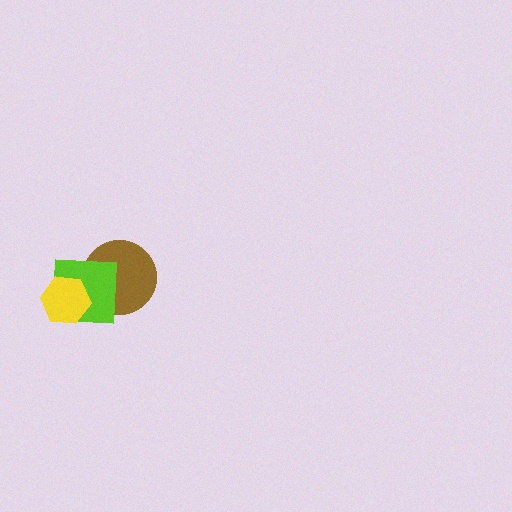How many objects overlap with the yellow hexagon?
1 object overlaps with the yellow hexagon.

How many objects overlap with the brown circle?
1 object overlaps with the brown circle.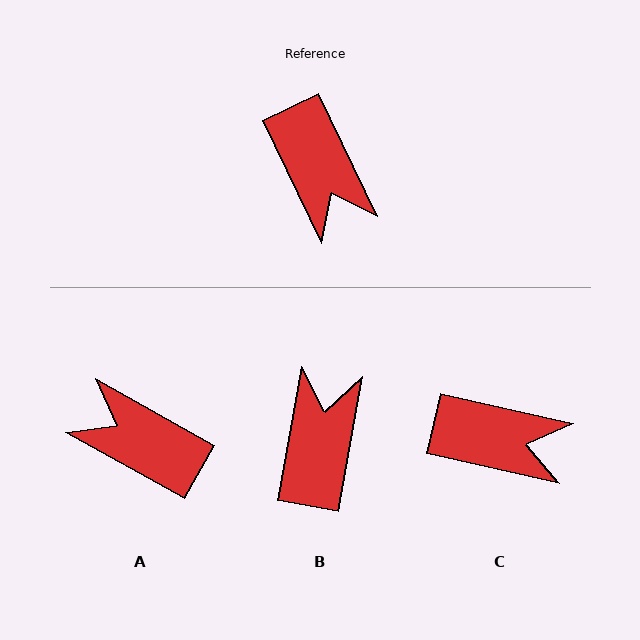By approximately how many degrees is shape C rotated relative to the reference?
Approximately 52 degrees counter-clockwise.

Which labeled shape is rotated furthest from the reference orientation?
A, about 145 degrees away.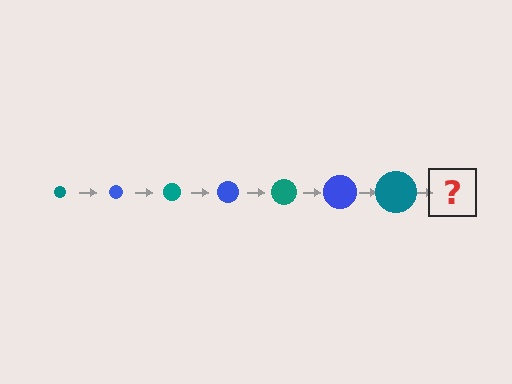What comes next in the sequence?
The next element should be a blue circle, larger than the previous one.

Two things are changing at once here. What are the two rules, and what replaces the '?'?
The two rules are that the circle grows larger each step and the color cycles through teal and blue. The '?' should be a blue circle, larger than the previous one.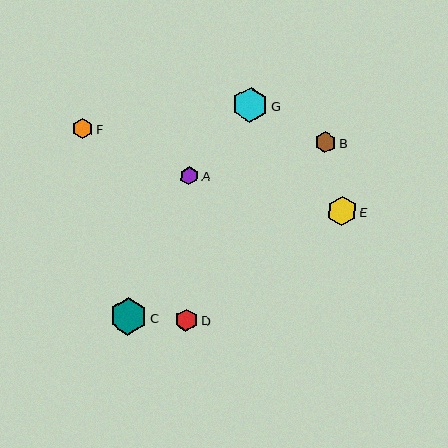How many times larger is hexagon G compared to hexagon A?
Hexagon G is approximately 2.0 times the size of hexagon A.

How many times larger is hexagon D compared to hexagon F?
Hexagon D is approximately 1.1 times the size of hexagon F.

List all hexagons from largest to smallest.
From largest to smallest: C, G, E, D, B, F, A.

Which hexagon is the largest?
Hexagon C is the largest with a size of approximately 38 pixels.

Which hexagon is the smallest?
Hexagon A is the smallest with a size of approximately 18 pixels.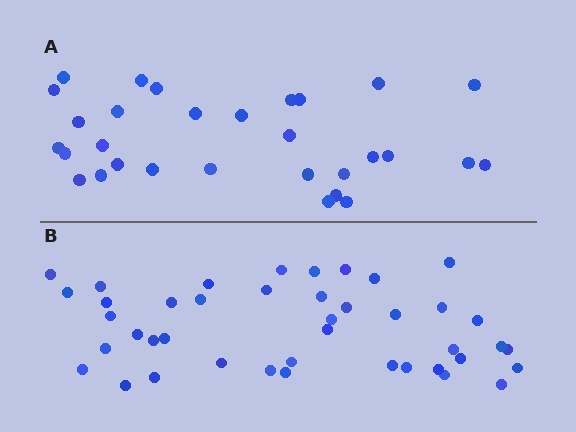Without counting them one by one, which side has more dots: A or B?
Region B (the bottom region) has more dots.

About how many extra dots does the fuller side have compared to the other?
Region B has roughly 12 or so more dots than region A.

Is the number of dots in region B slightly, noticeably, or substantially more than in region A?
Region B has noticeably more, but not dramatically so. The ratio is roughly 1.4 to 1.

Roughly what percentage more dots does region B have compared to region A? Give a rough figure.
About 40% more.